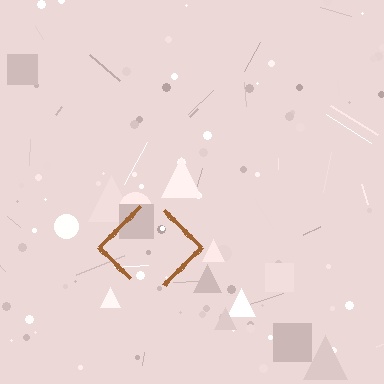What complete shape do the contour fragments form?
The contour fragments form a diamond.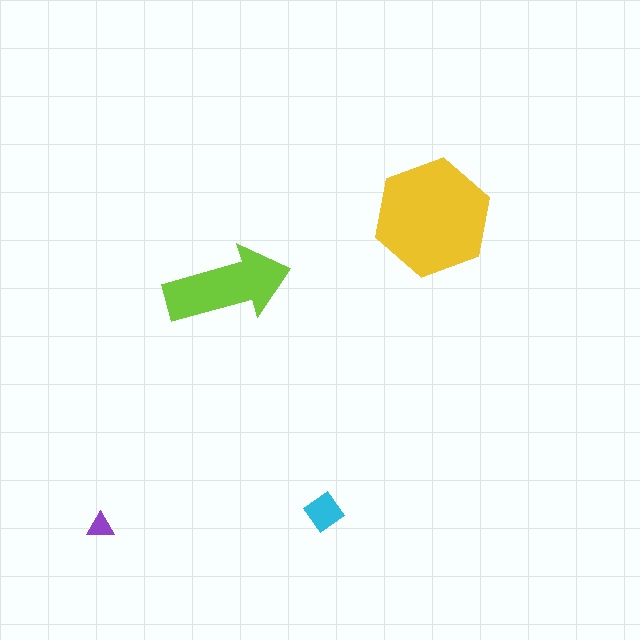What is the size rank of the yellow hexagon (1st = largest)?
1st.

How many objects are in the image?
There are 4 objects in the image.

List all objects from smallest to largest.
The purple triangle, the cyan diamond, the lime arrow, the yellow hexagon.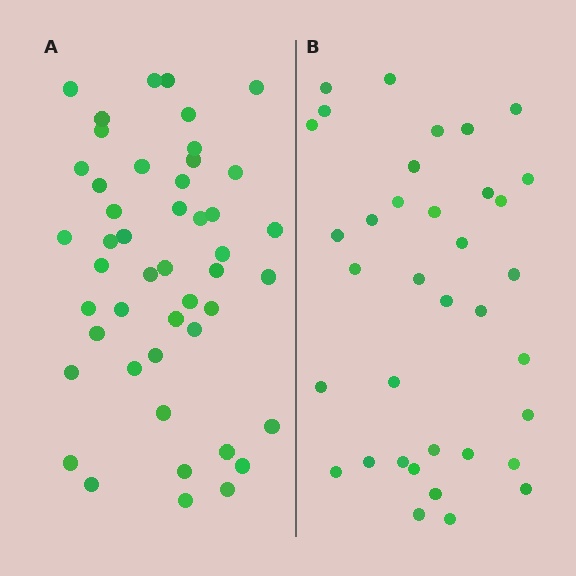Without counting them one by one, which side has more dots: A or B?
Region A (the left region) has more dots.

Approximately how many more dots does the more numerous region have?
Region A has roughly 12 or so more dots than region B.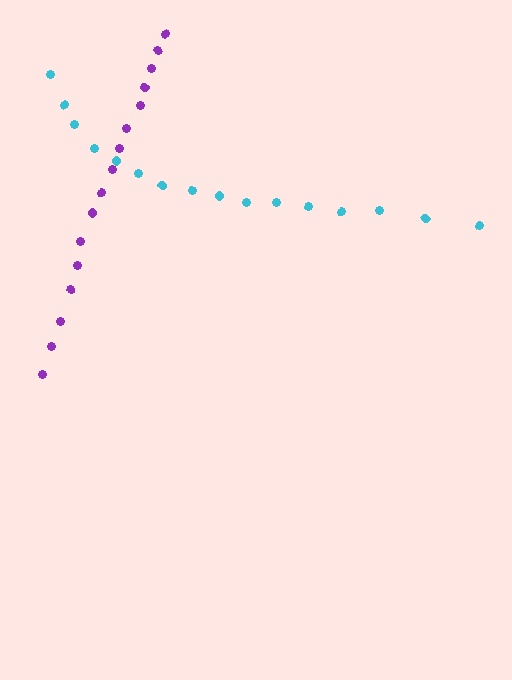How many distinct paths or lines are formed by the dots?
There are 2 distinct paths.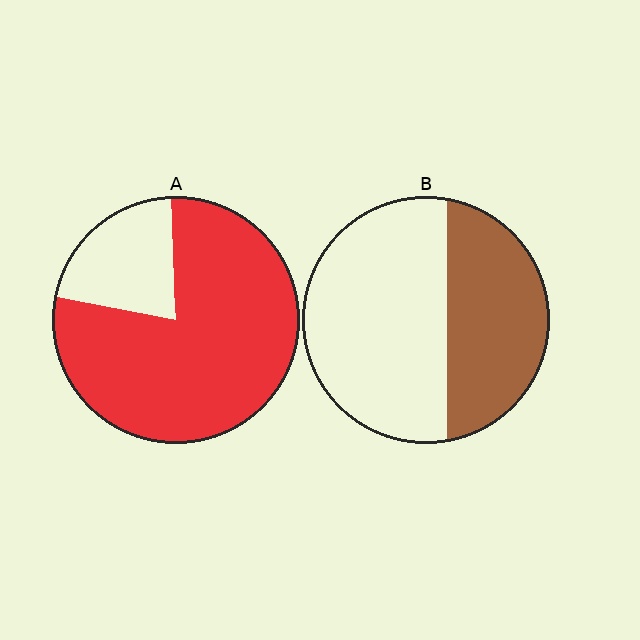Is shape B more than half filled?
No.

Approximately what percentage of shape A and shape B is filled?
A is approximately 80% and B is approximately 40%.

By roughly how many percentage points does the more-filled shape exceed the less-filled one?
By roughly 40 percentage points (A over B).